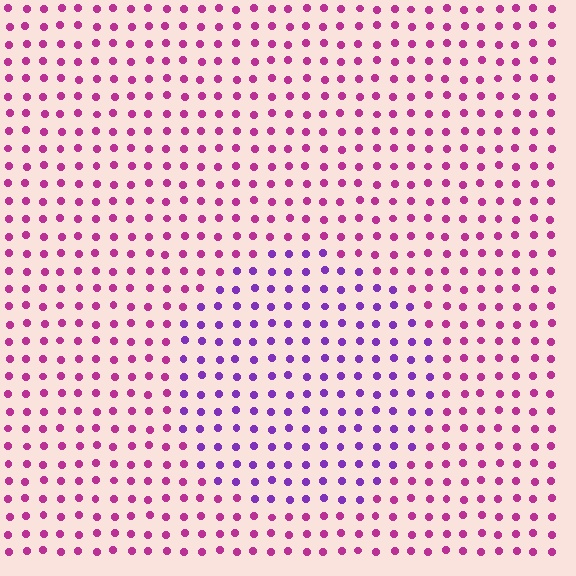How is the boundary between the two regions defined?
The boundary is defined purely by a slight shift in hue (about 42 degrees). Spacing, size, and orientation are identical on both sides.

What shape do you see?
I see a circle.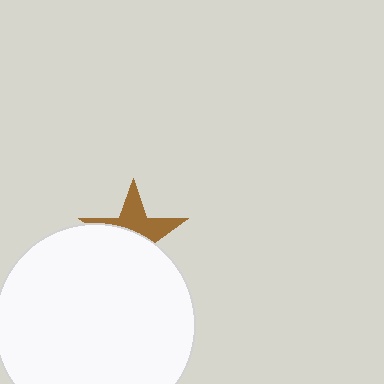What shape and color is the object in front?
The object in front is a white circle.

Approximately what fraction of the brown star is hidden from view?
Roughly 55% of the brown star is hidden behind the white circle.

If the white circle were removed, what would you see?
You would see the complete brown star.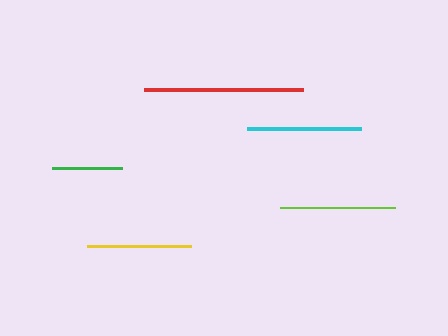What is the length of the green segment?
The green segment is approximately 70 pixels long.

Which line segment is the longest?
The red line is the longest at approximately 159 pixels.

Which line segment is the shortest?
The green line is the shortest at approximately 70 pixels.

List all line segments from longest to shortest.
From longest to shortest: red, lime, cyan, yellow, green.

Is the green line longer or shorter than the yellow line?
The yellow line is longer than the green line.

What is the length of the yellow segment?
The yellow segment is approximately 103 pixels long.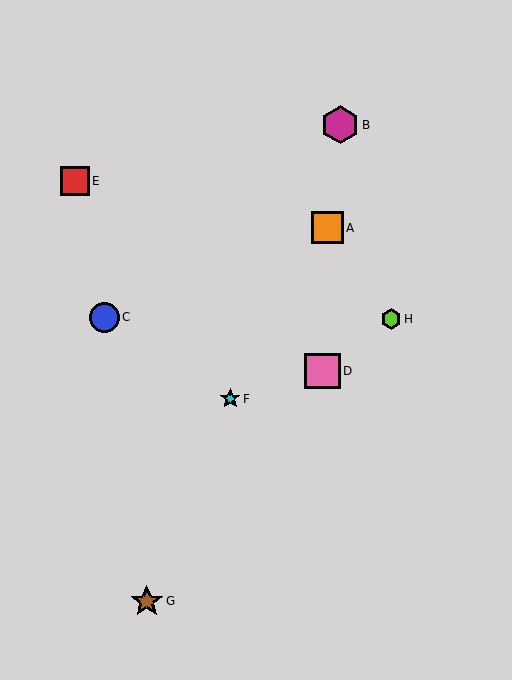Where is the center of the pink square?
The center of the pink square is at (322, 371).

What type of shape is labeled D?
Shape D is a pink square.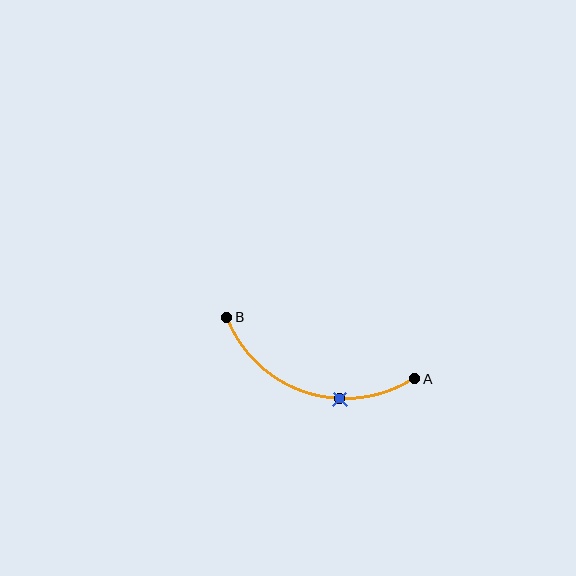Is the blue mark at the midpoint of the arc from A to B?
No. The blue mark lies on the arc but is closer to endpoint A. The arc midpoint would be at the point on the curve equidistant along the arc from both A and B.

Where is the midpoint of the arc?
The arc midpoint is the point on the curve farthest from the straight line joining A and B. It sits below that line.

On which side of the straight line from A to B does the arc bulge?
The arc bulges below the straight line connecting A and B.